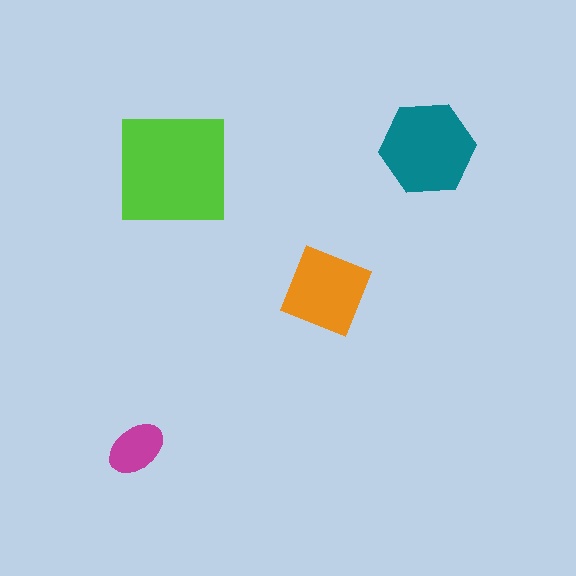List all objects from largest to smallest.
The lime square, the teal hexagon, the orange diamond, the magenta ellipse.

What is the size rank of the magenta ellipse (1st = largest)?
4th.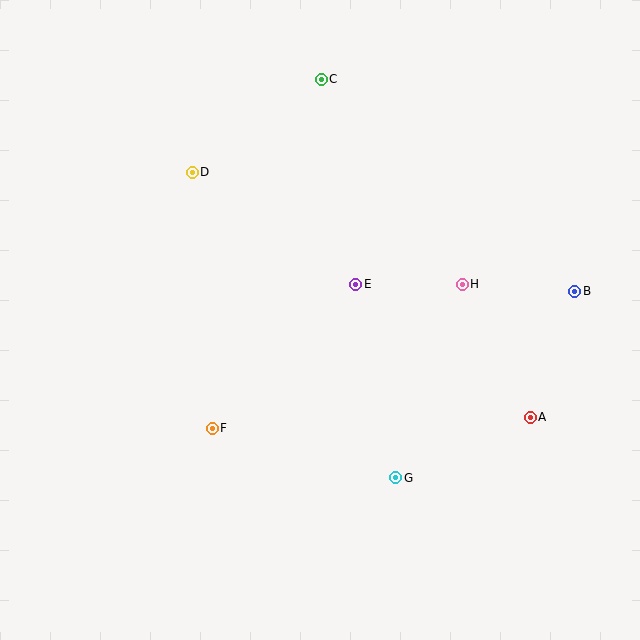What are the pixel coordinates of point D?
Point D is at (192, 172).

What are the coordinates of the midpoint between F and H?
The midpoint between F and H is at (337, 356).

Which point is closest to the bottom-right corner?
Point A is closest to the bottom-right corner.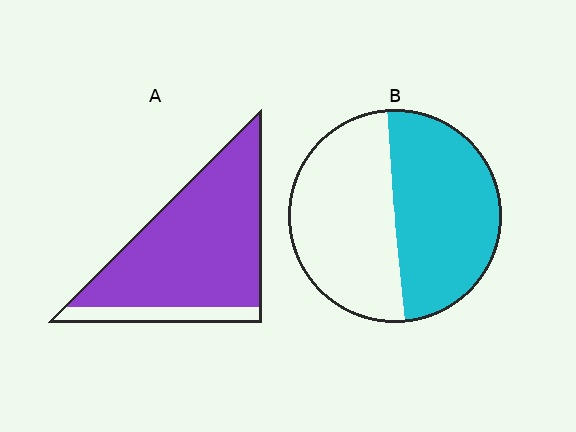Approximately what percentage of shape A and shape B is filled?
A is approximately 85% and B is approximately 50%.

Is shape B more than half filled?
Roughly half.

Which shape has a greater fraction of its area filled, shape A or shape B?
Shape A.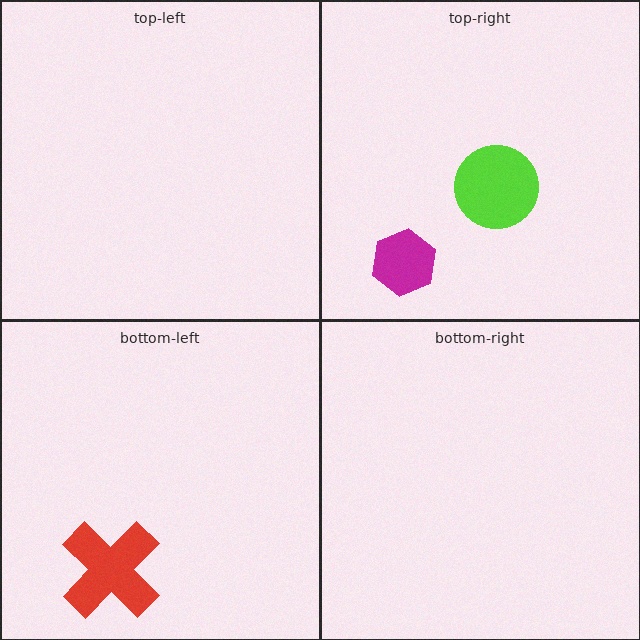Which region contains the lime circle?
The top-right region.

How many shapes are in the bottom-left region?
1.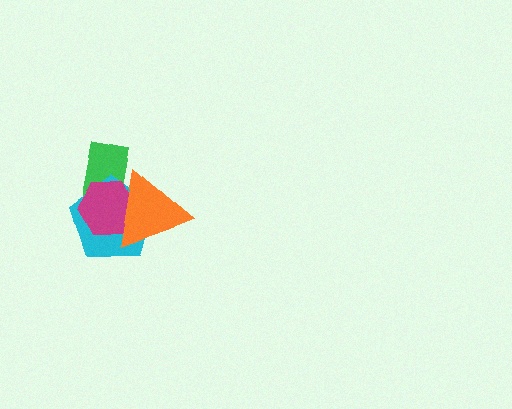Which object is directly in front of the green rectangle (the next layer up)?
The cyan pentagon is directly in front of the green rectangle.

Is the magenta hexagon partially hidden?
Yes, it is partially covered by another shape.